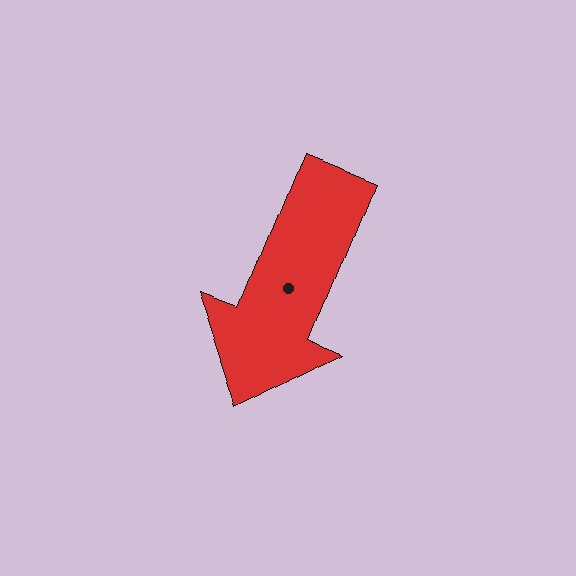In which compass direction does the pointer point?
South.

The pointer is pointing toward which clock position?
Roughly 7 o'clock.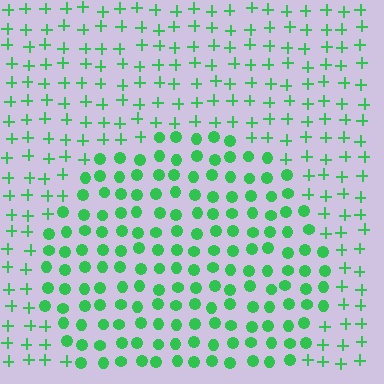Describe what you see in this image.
The image is filled with small green elements arranged in a uniform grid. A circle-shaped region contains circles, while the surrounding area contains plus signs. The boundary is defined purely by the change in element shape.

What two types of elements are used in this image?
The image uses circles inside the circle region and plus signs outside it.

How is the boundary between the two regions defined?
The boundary is defined by a change in element shape: circles inside vs. plus signs outside. All elements share the same color and spacing.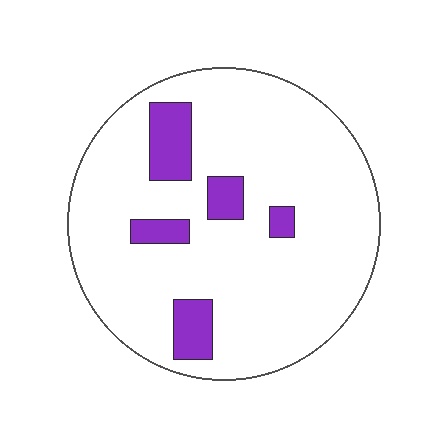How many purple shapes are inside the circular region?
5.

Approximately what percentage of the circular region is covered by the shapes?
Approximately 15%.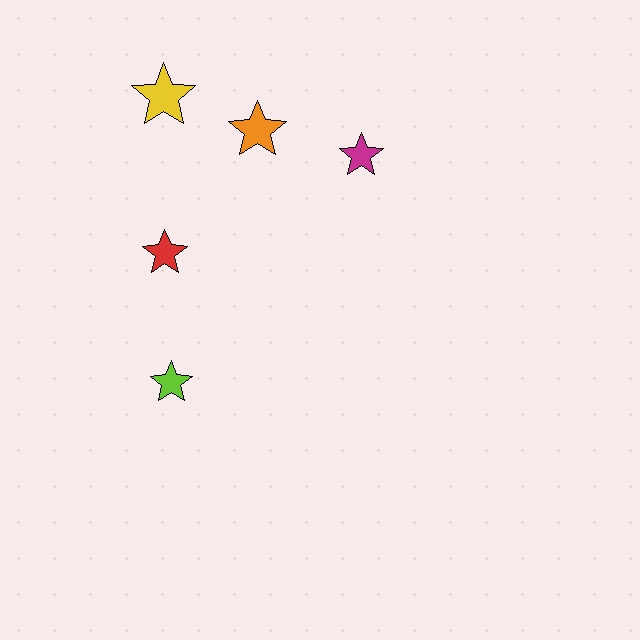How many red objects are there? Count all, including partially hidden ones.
There is 1 red object.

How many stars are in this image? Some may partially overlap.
There are 5 stars.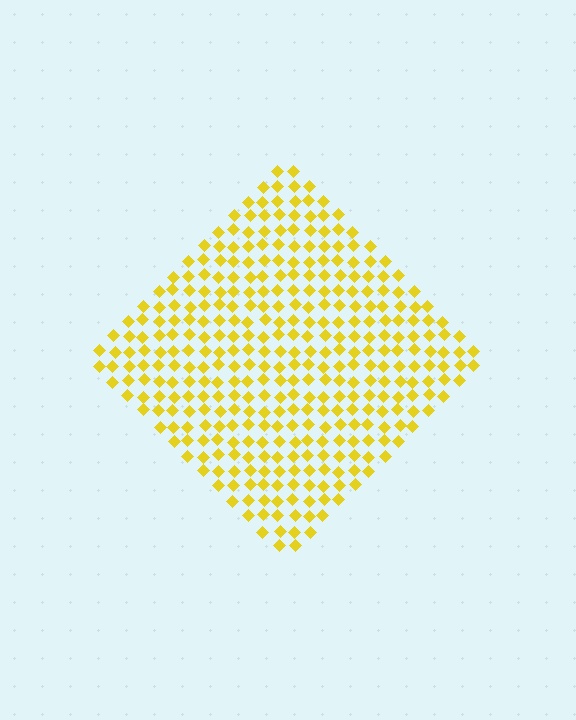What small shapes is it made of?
It is made of small diamonds.